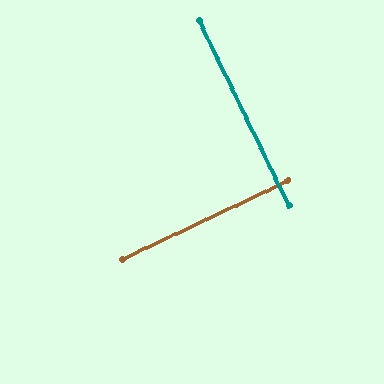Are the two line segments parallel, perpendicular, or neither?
Perpendicular — they meet at approximately 89°.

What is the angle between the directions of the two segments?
Approximately 89 degrees.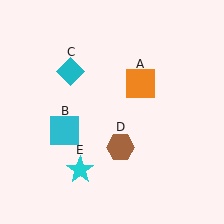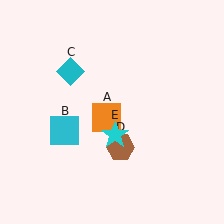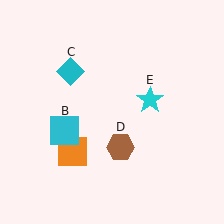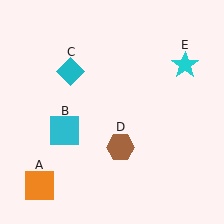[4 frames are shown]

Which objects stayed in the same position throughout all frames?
Cyan square (object B) and cyan diamond (object C) and brown hexagon (object D) remained stationary.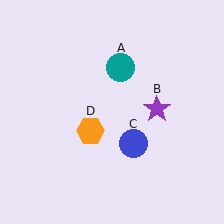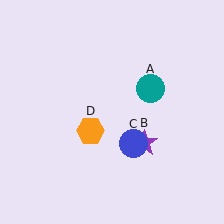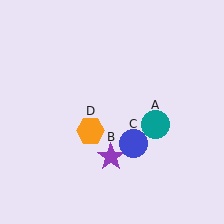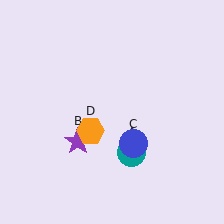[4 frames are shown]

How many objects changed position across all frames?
2 objects changed position: teal circle (object A), purple star (object B).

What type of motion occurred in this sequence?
The teal circle (object A), purple star (object B) rotated clockwise around the center of the scene.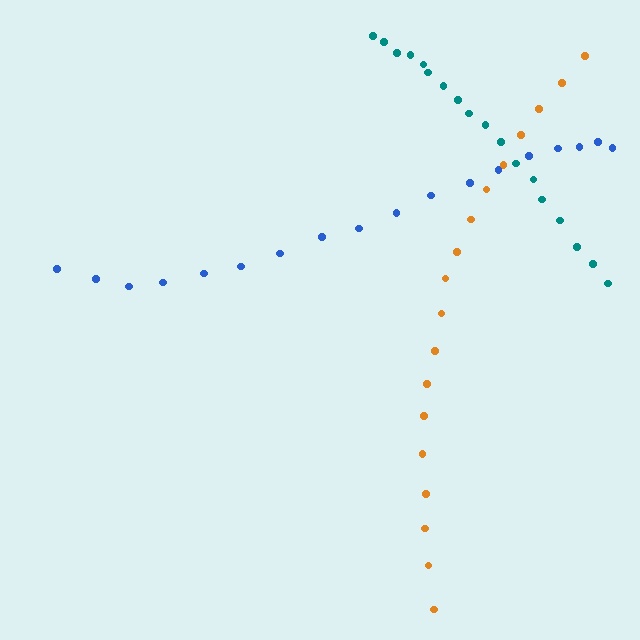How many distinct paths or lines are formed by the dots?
There are 3 distinct paths.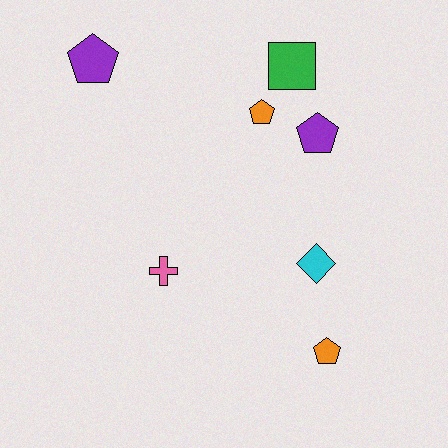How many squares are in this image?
There is 1 square.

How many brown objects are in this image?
There are no brown objects.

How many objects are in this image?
There are 7 objects.